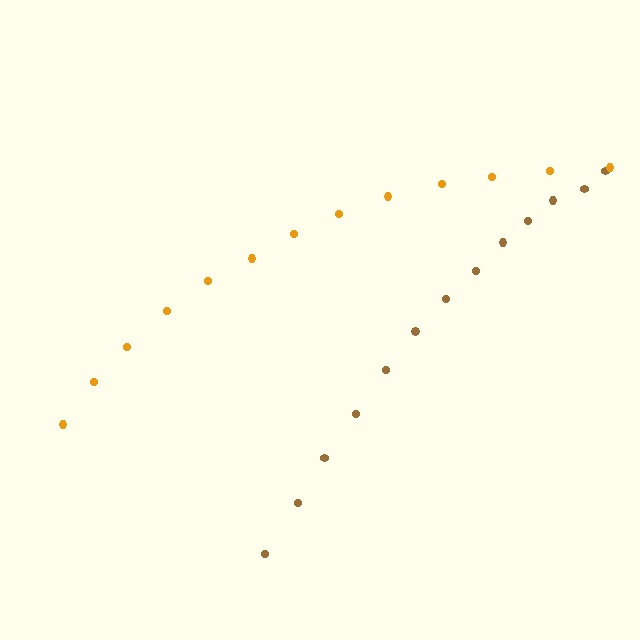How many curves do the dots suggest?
There are 2 distinct paths.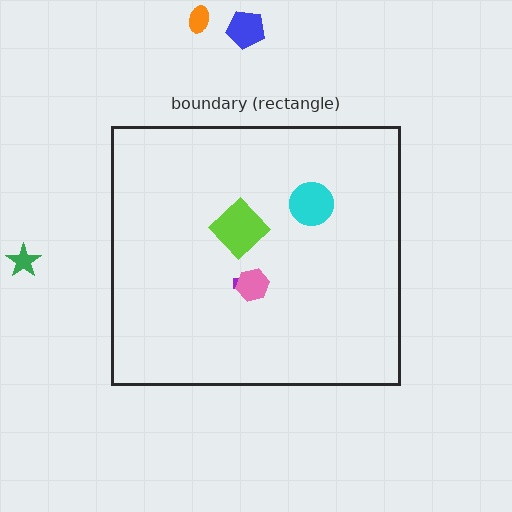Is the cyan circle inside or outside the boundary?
Inside.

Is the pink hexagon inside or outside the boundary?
Inside.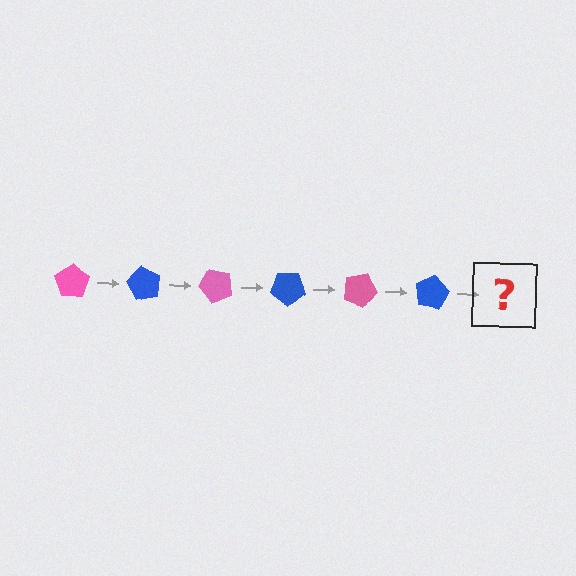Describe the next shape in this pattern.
It should be a pink pentagon, rotated 360 degrees from the start.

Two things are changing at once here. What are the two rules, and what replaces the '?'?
The two rules are that it rotates 60 degrees each step and the color cycles through pink and blue. The '?' should be a pink pentagon, rotated 360 degrees from the start.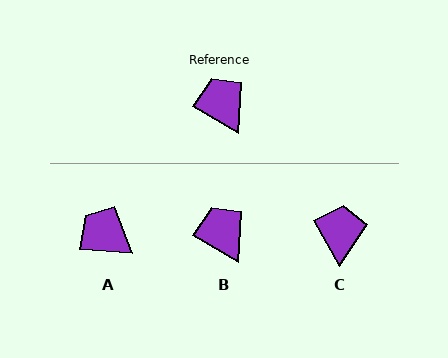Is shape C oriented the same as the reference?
No, it is off by about 30 degrees.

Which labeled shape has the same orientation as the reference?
B.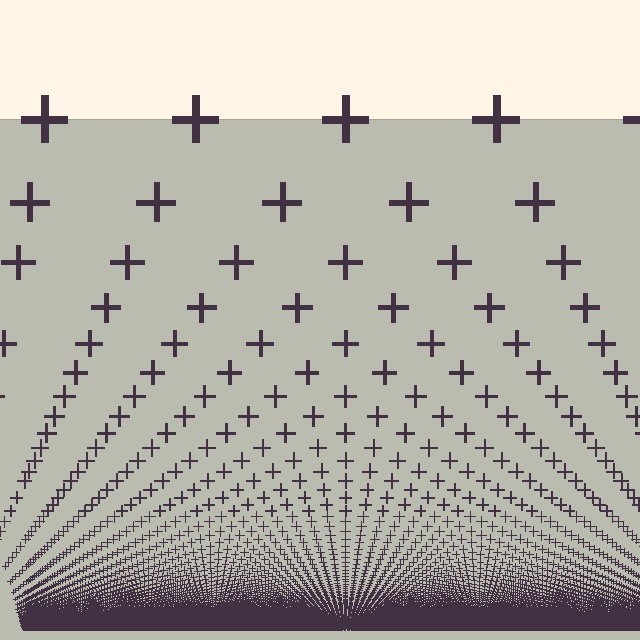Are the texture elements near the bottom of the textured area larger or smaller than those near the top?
Smaller. The gradient is inverted — elements near the bottom are smaller and denser.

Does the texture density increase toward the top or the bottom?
Density increases toward the bottom.